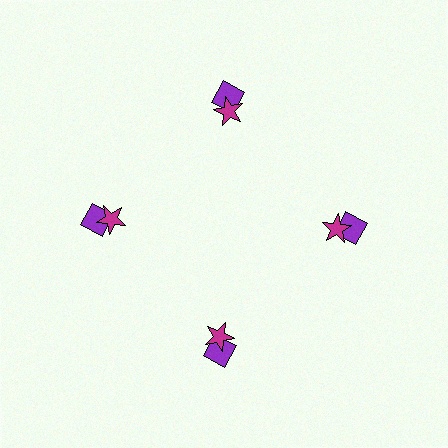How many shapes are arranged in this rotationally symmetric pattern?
There are 8 shapes, arranged in 4 groups of 2.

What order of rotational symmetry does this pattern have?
This pattern has 4-fold rotational symmetry.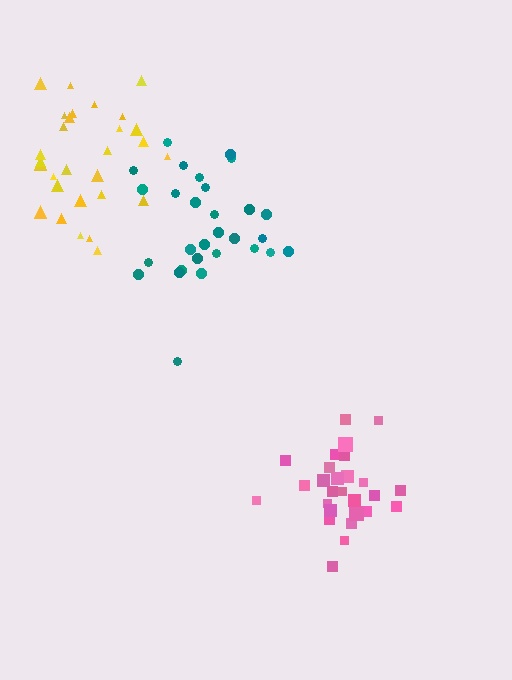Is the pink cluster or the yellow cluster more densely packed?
Pink.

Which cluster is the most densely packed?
Pink.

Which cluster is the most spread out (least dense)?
Teal.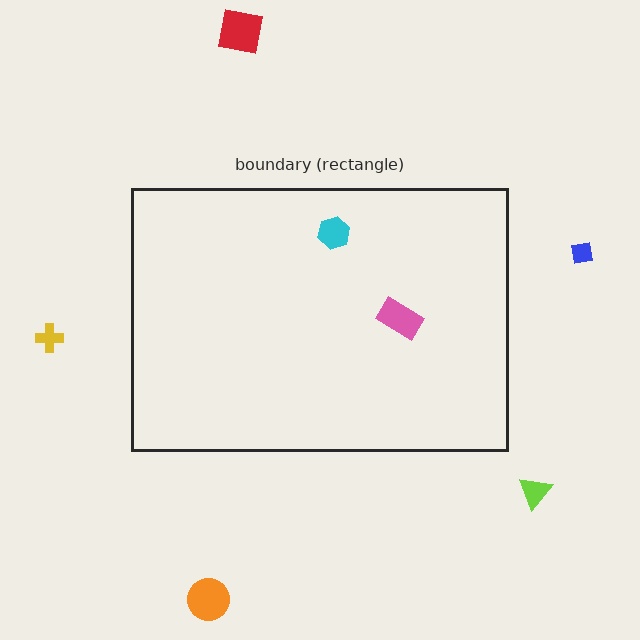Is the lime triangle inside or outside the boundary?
Outside.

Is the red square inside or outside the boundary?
Outside.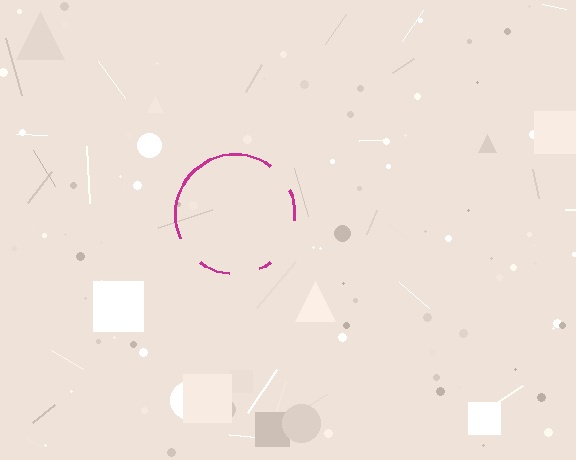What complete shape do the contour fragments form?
The contour fragments form a circle.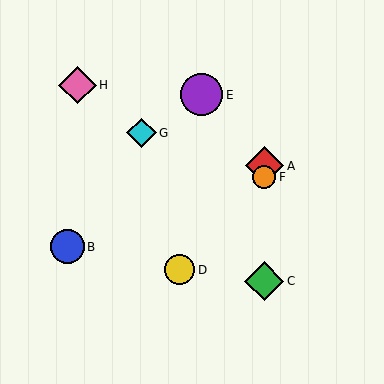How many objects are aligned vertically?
3 objects (A, C, F) are aligned vertically.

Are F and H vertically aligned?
No, F is at x≈264 and H is at x≈78.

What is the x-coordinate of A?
Object A is at x≈264.